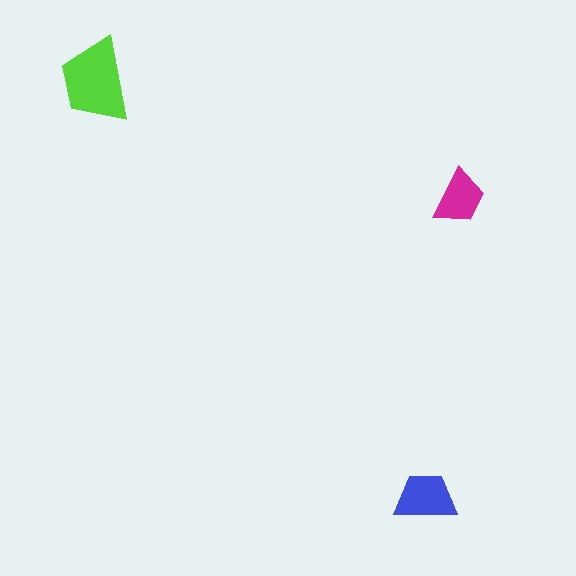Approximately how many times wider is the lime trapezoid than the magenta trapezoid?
About 1.5 times wider.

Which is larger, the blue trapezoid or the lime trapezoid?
The lime one.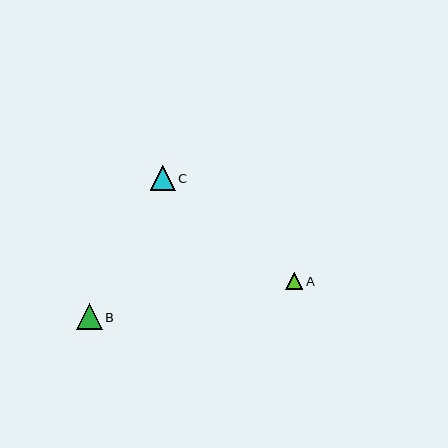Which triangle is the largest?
Triangle B is the largest with a size of approximately 26 pixels.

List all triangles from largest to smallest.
From largest to smallest: B, C, A.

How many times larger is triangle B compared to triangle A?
Triangle B is approximately 1.5 times the size of triangle A.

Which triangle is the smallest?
Triangle A is the smallest with a size of approximately 17 pixels.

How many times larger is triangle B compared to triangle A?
Triangle B is approximately 1.5 times the size of triangle A.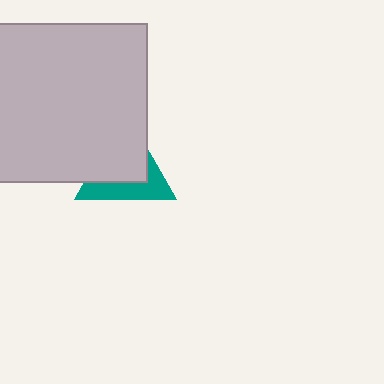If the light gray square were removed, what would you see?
You would see the complete teal triangle.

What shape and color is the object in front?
The object in front is a light gray square.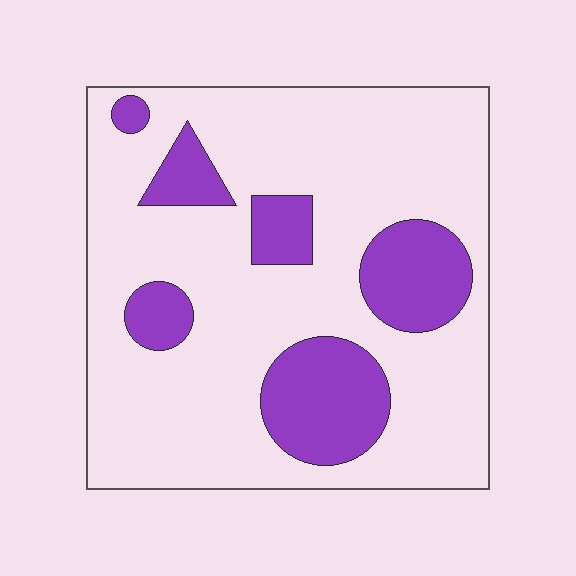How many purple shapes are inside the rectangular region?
6.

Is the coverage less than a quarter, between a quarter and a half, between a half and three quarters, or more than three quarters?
Less than a quarter.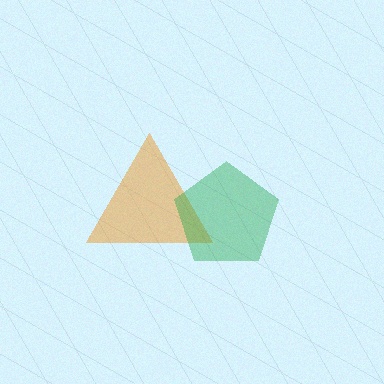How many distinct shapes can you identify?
There are 2 distinct shapes: an orange triangle, a green pentagon.